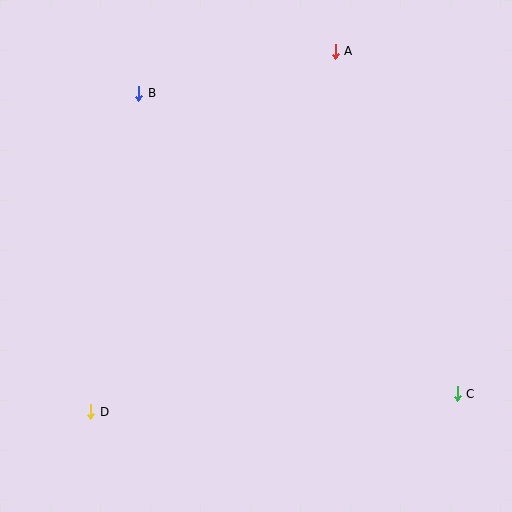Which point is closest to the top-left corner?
Point B is closest to the top-left corner.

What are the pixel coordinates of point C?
Point C is at (457, 394).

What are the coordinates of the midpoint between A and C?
The midpoint between A and C is at (396, 222).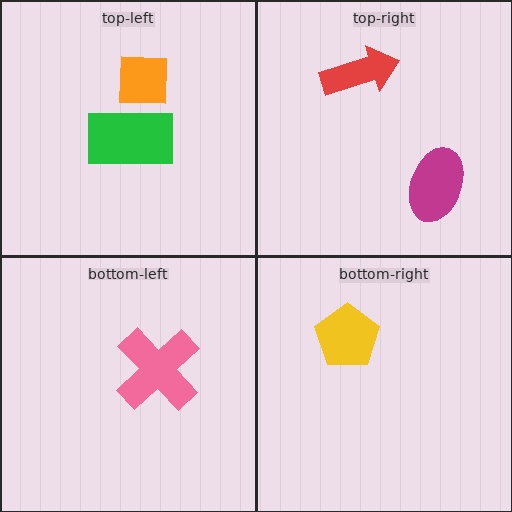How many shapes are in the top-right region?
2.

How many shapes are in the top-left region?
2.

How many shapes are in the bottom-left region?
1.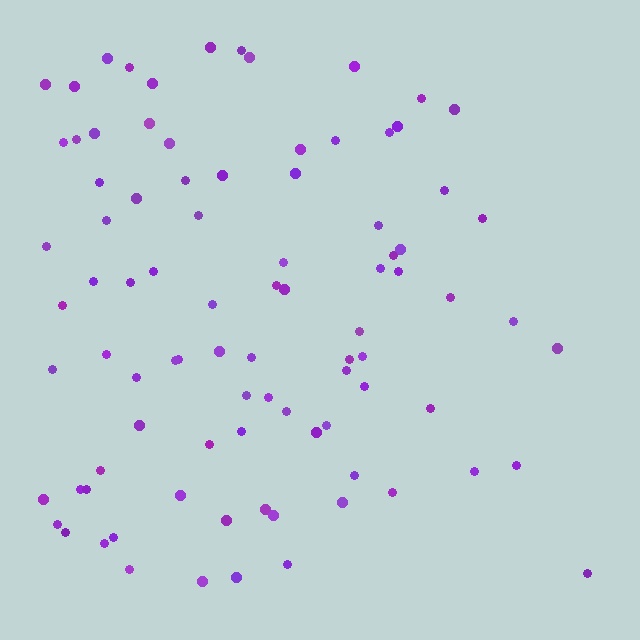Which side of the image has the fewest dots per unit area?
The right.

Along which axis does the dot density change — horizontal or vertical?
Horizontal.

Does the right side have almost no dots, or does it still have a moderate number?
Still a moderate number, just noticeably fewer than the left.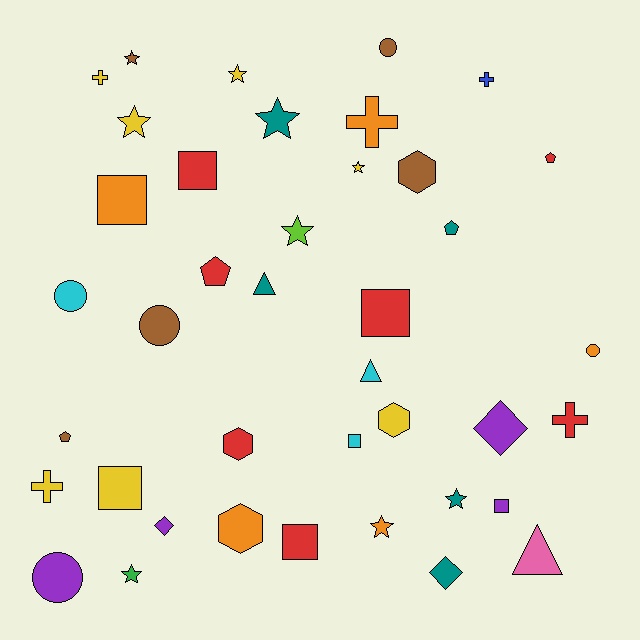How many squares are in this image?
There are 7 squares.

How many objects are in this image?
There are 40 objects.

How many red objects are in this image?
There are 7 red objects.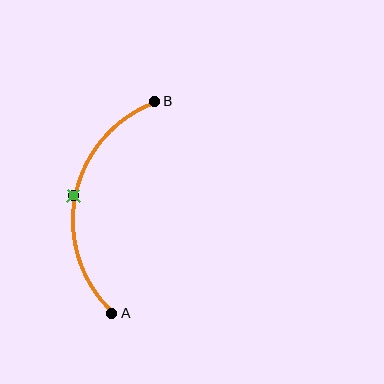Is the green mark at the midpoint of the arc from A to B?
Yes. The green mark lies on the arc at equal arc-length from both A and B — it is the arc midpoint.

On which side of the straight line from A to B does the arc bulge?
The arc bulges to the left of the straight line connecting A and B.